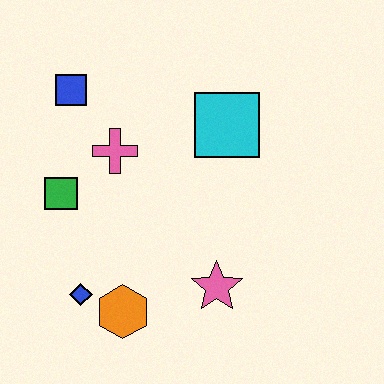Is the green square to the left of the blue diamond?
Yes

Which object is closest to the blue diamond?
The orange hexagon is closest to the blue diamond.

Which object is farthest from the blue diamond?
The cyan square is farthest from the blue diamond.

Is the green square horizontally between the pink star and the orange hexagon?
No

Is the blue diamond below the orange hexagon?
No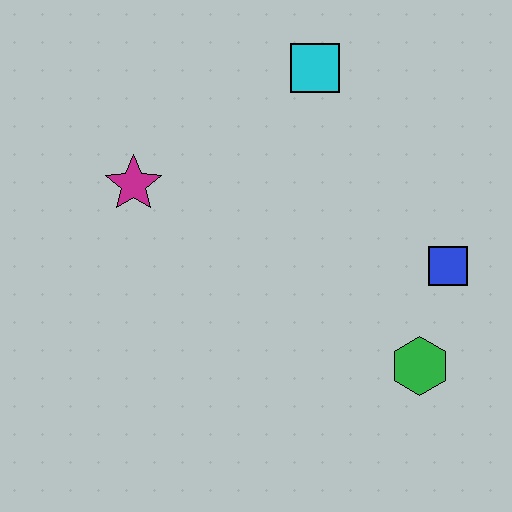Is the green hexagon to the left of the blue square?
Yes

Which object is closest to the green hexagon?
The blue square is closest to the green hexagon.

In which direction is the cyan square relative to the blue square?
The cyan square is above the blue square.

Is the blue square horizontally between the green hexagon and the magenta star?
No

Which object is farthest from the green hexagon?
The magenta star is farthest from the green hexagon.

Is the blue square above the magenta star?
No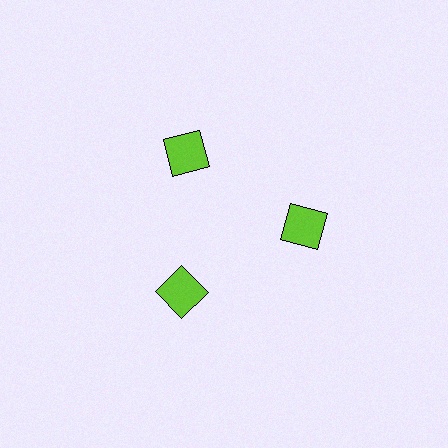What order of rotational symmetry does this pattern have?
This pattern has 3-fold rotational symmetry.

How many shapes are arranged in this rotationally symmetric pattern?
There are 3 shapes, arranged in 3 groups of 1.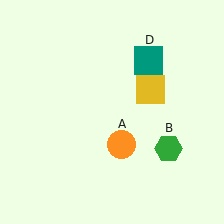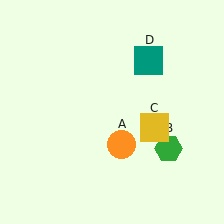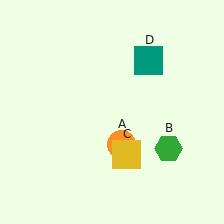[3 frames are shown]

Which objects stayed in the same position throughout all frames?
Orange circle (object A) and green hexagon (object B) and teal square (object D) remained stationary.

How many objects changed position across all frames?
1 object changed position: yellow square (object C).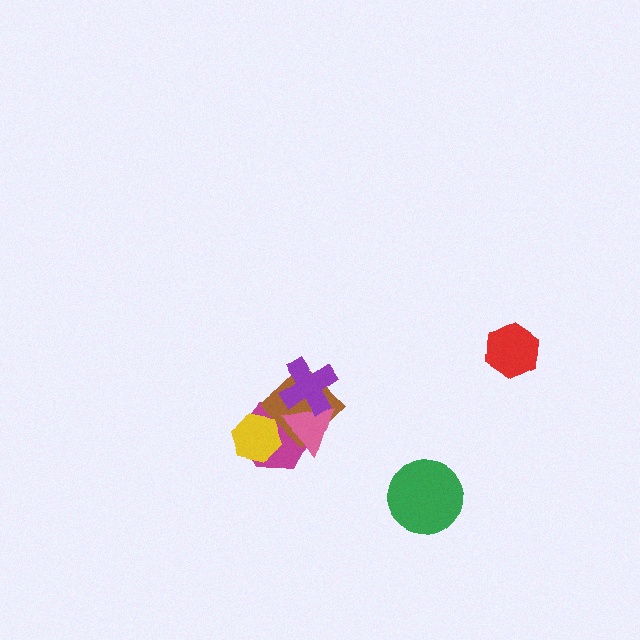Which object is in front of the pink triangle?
The purple cross is in front of the pink triangle.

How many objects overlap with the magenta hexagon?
4 objects overlap with the magenta hexagon.